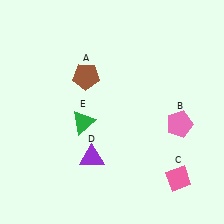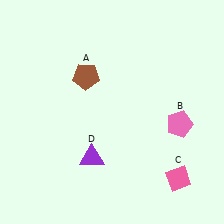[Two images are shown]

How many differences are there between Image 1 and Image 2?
There is 1 difference between the two images.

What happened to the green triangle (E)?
The green triangle (E) was removed in Image 2. It was in the bottom-left area of Image 1.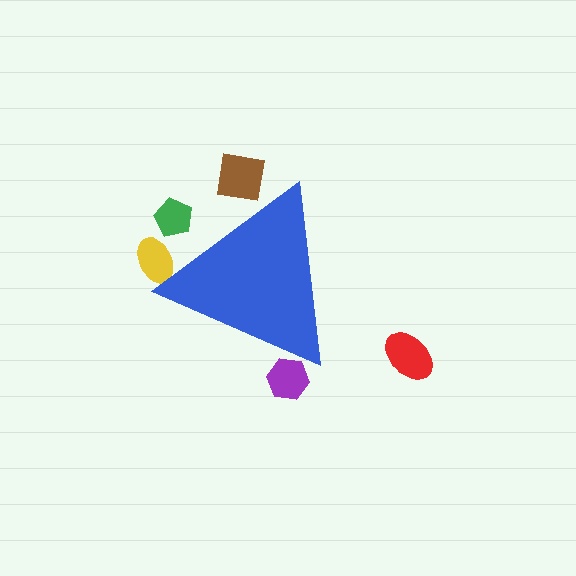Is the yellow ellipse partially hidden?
Yes, the yellow ellipse is partially hidden behind the blue triangle.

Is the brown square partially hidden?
Yes, the brown square is partially hidden behind the blue triangle.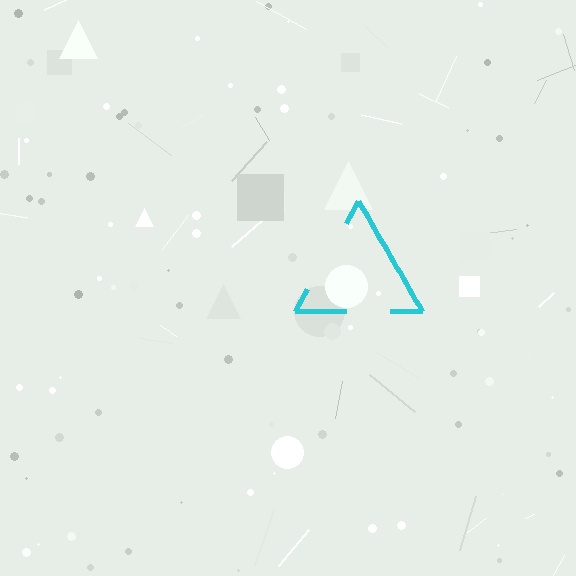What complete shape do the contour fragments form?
The contour fragments form a triangle.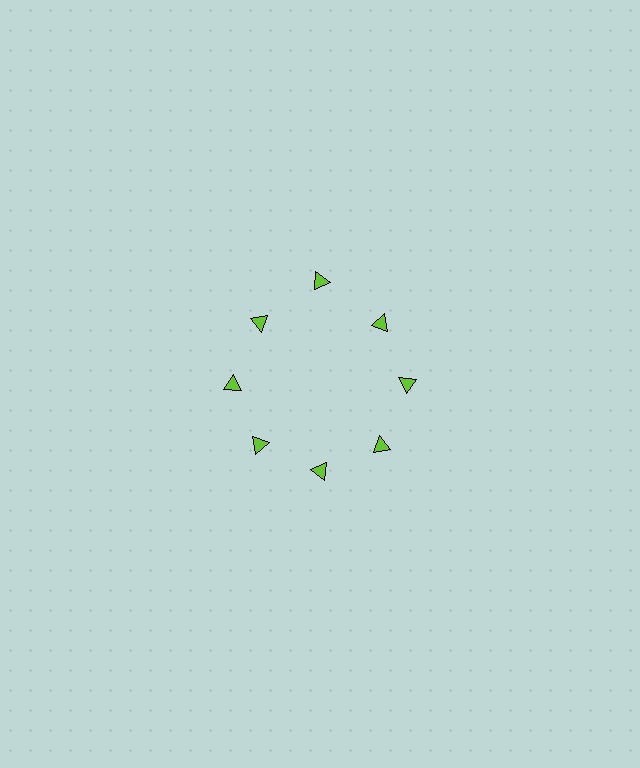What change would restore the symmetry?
The symmetry would be restored by moving it inward, back onto the ring so that all 8 triangles sit at equal angles and equal distance from the center.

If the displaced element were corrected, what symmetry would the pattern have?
It would have 8-fold rotational symmetry — the pattern would map onto itself every 45 degrees.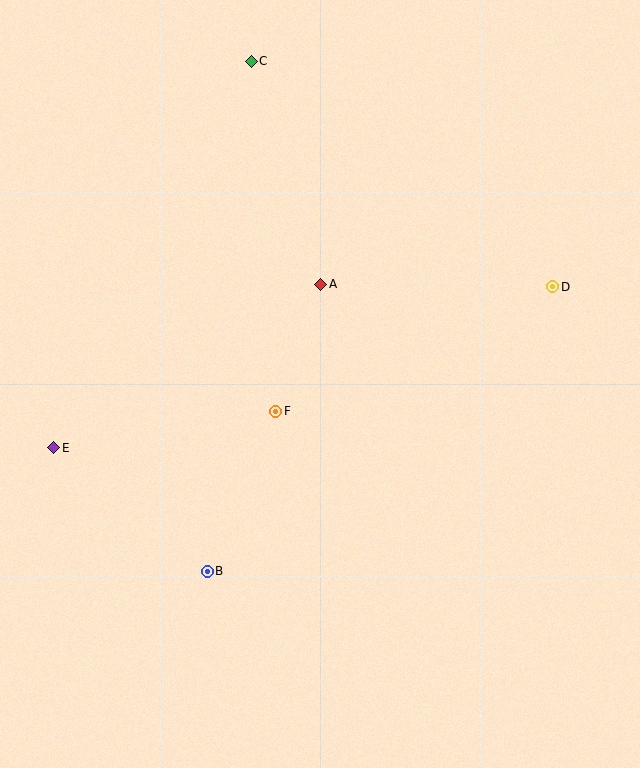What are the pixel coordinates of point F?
Point F is at (276, 411).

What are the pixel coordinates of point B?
Point B is at (207, 571).